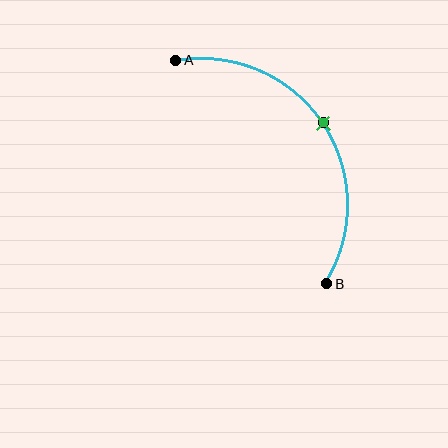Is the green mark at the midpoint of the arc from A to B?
Yes. The green mark lies on the arc at equal arc-length from both A and B — it is the arc midpoint.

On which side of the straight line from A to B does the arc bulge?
The arc bulges above and to the right of the straight line connecting A and B.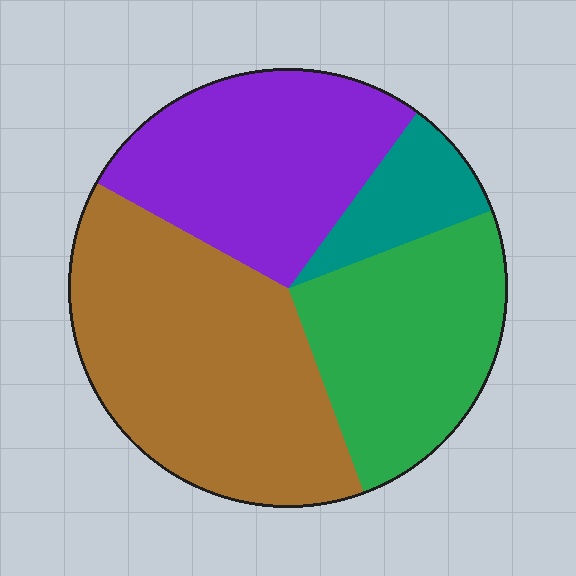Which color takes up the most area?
Brown, at roughly 40%.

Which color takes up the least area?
Teal, at roughly 10%.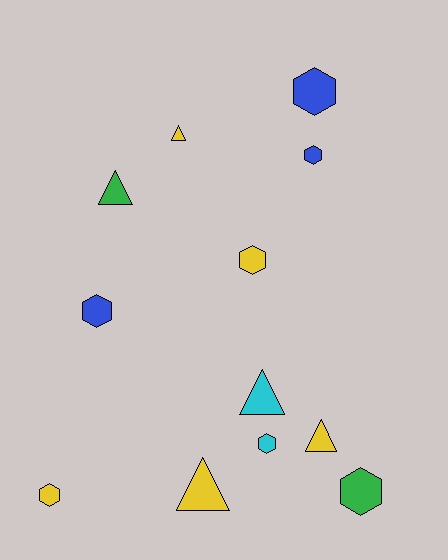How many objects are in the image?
There are 12 objects.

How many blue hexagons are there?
There are 3 blue hexagons.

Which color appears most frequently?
Yellow, with 5 objects.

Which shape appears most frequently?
Hexagon, with 7 objects.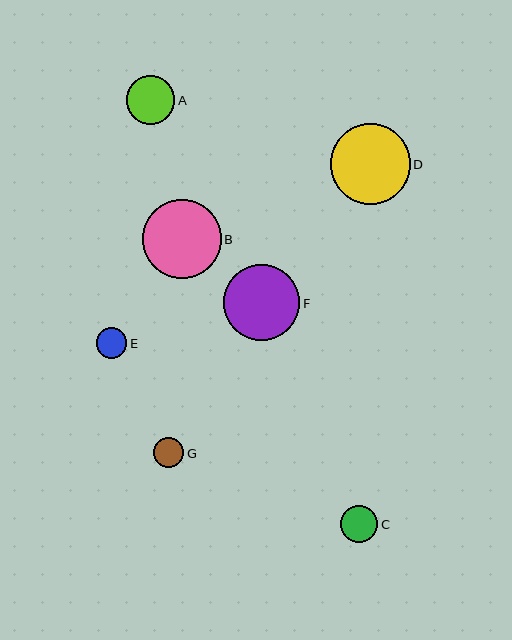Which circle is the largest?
Circle D is the largest with a size of approximately 80 pixels.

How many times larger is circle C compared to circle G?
Circle C is approximately 1.2 times the size of circle G.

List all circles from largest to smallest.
From largest to smallest: D, B, F, A, C, E, G.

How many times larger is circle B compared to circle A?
Circle B is approximately 1.6 times the size of circle A.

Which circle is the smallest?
Circle G is the smallest with a size of approximately 31 pixels.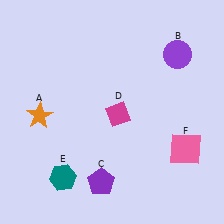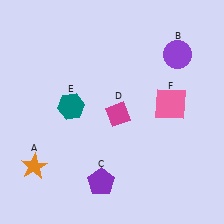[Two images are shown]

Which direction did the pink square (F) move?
The pink square (F) moved up.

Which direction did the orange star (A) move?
The orange star (A) moved down.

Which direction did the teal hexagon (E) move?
The teal hexagon (E) moved up.